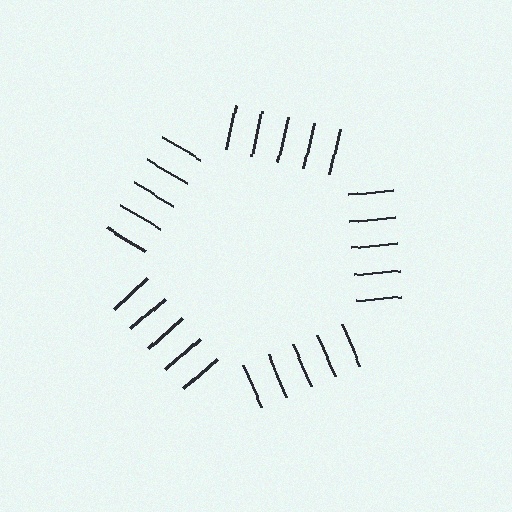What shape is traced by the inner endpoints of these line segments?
An illusory pentagon — the line segments terminate on its edges but no continuous stroke is drawn.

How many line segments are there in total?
25 — 5 along each of the 5 edges.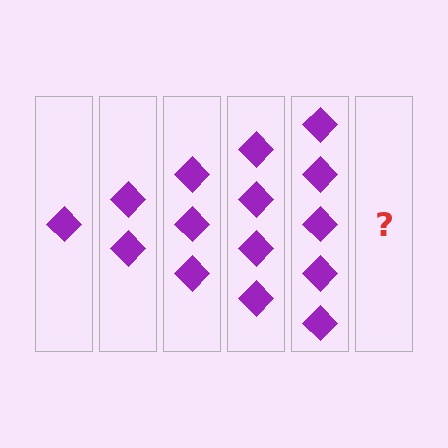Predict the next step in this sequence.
The next step is 6 diamonds.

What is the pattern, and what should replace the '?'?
The pattern is that each step adds one more diamond. The '?' should be 6 diamonds.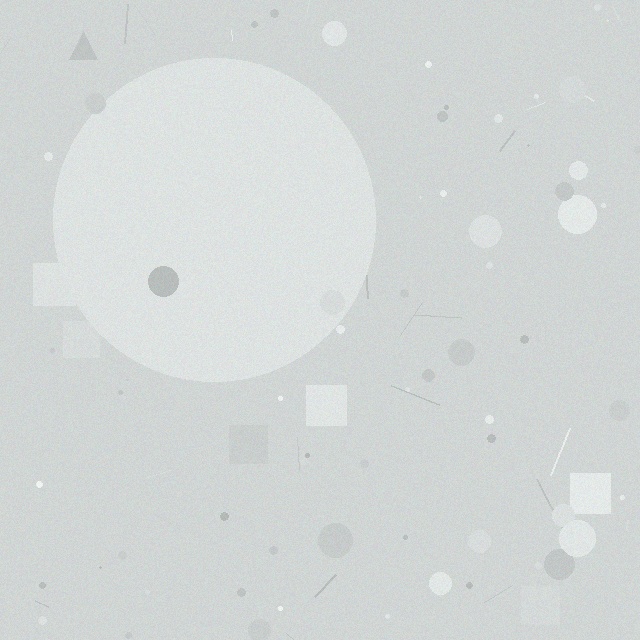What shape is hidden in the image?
A circle is hidden in the image.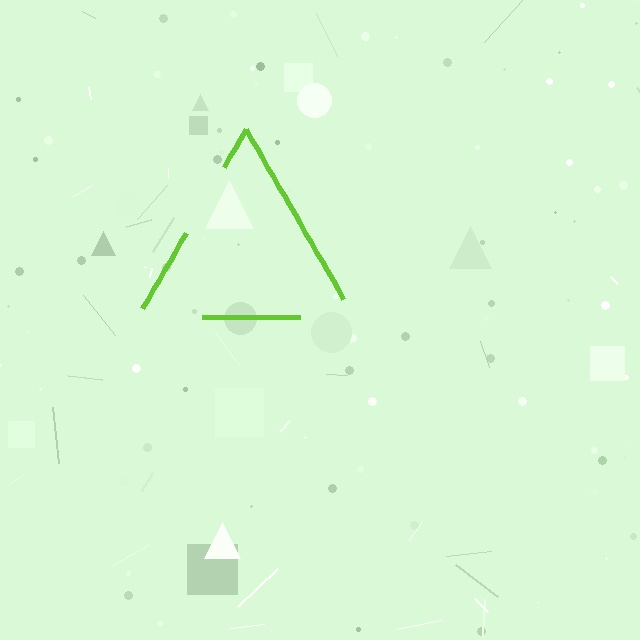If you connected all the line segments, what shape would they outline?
They would outline a triangle.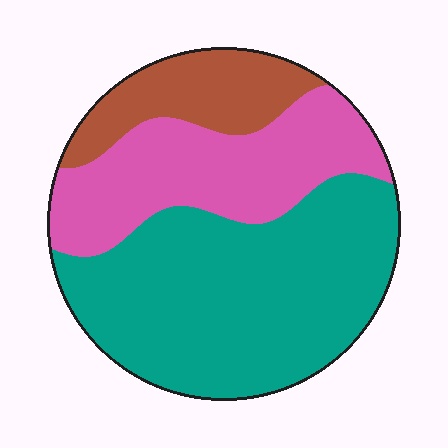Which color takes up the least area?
Brown, at roughly 15%.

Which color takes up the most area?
Teal, at roughly 55%.